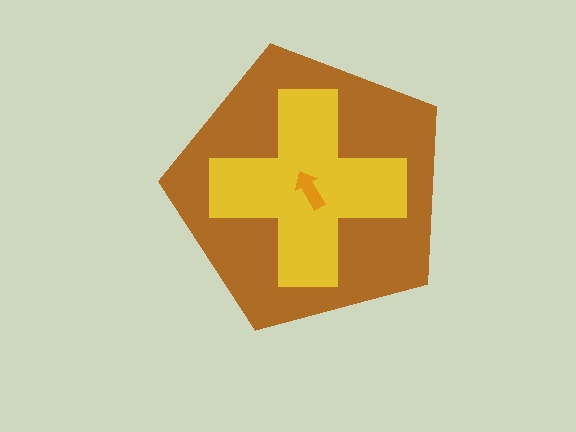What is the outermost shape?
The brown pentagon.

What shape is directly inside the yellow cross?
The orange arrow.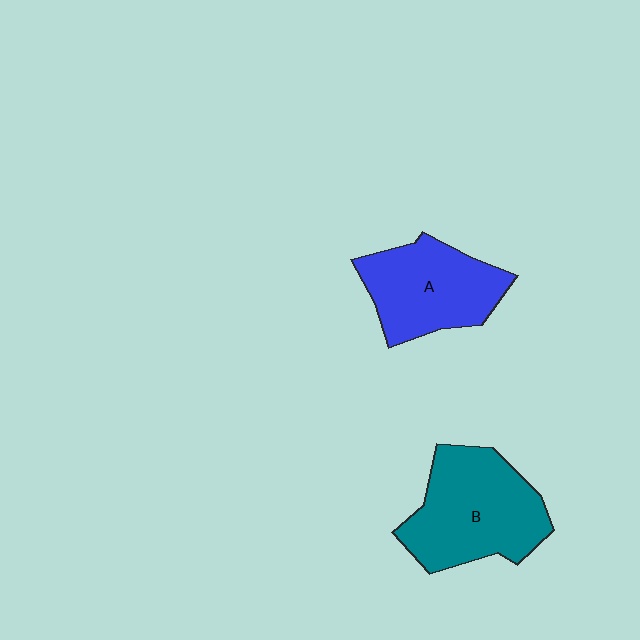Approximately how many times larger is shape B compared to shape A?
Approximately 1.2 times.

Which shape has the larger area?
Shape B (teal).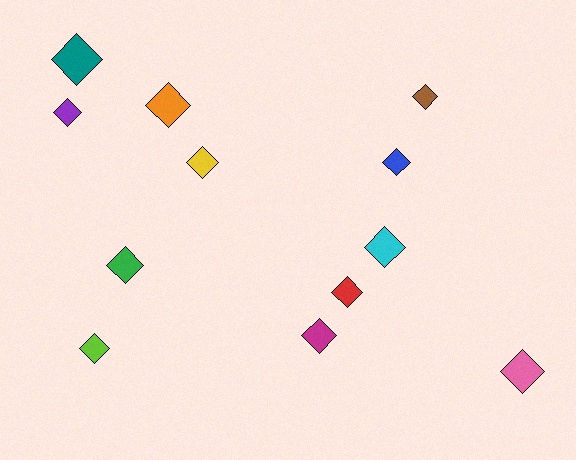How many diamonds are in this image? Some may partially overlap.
There are 12 diamonds.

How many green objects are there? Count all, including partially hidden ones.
There is 1 green object.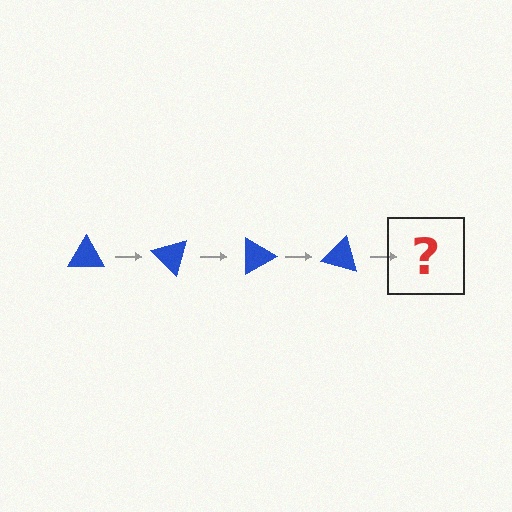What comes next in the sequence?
The next element should be a blue triangle rotated 180 degrees.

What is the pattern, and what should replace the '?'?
The pattern is that the triangle rotates 45 degrees each step. The '?' should be a blue triangle rotated 180 degrees.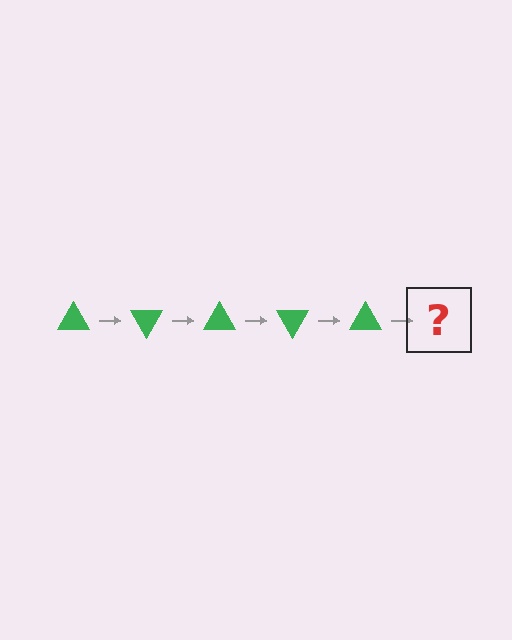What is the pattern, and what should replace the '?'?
The pattern is that the triangle rotates 60 degrees each step. The '?' should be a green triangle rotated 300 degrees.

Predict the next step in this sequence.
The next step is a green triangle rotated 300 degrees.